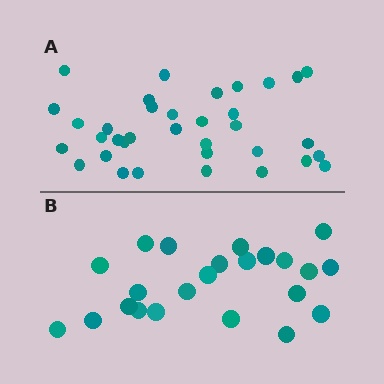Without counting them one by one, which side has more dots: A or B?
Region A (the top region) has more dots.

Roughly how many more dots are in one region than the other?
Region A has roughly 12 or so more dots than region B.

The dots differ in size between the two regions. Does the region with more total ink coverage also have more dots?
No. Region B has more total ink coverage because its dots are larger, but region A actually contains more individual dots. Total area can be misleading — the number of items is what matters here.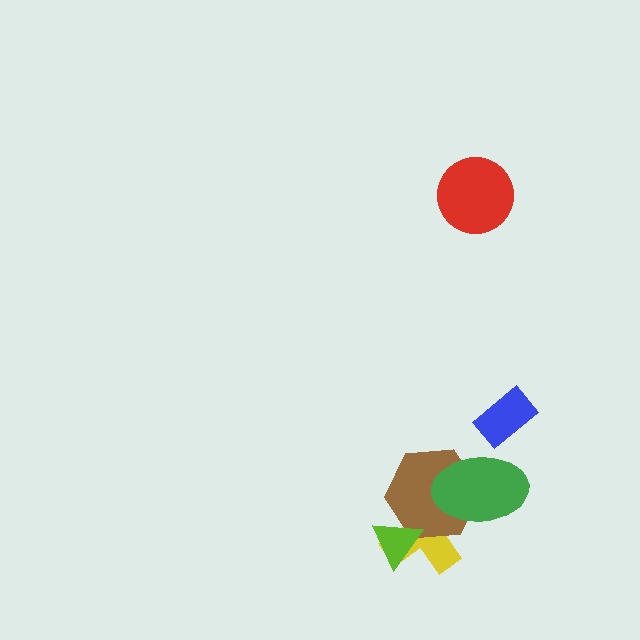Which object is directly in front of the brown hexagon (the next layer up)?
The lime triangle is directly in front of the brown hexagon.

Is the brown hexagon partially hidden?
Yes, it is partially covered by another shape.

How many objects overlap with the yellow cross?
3 objects overlap with the yellow cross.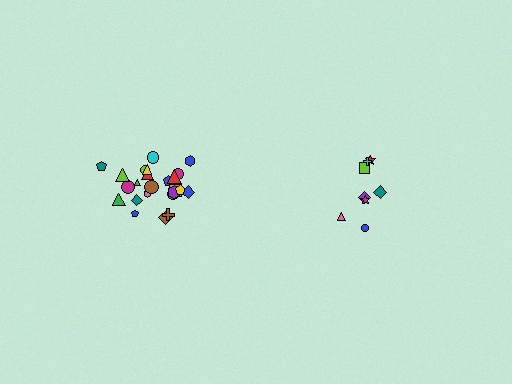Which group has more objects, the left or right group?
The left group.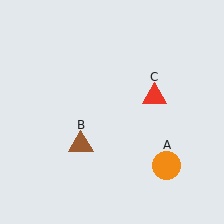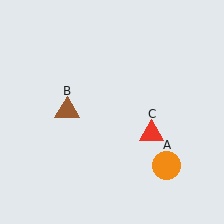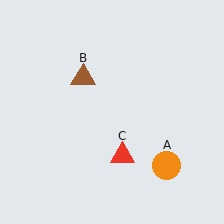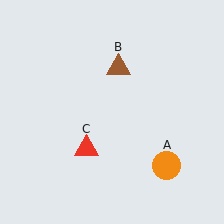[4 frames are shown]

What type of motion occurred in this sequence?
The brown triangle (object B), red triangle (object C) rotated clockwise around the center of the scene.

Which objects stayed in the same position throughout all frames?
Orange circle (object A) remained stationary.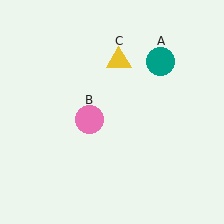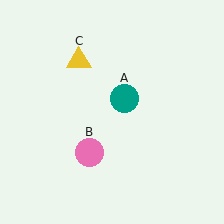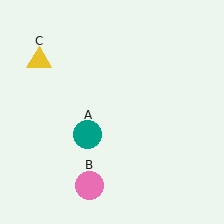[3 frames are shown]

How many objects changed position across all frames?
3 objects changed position: teal circle (object A), pink circle (object B), yellow triangle (object C).